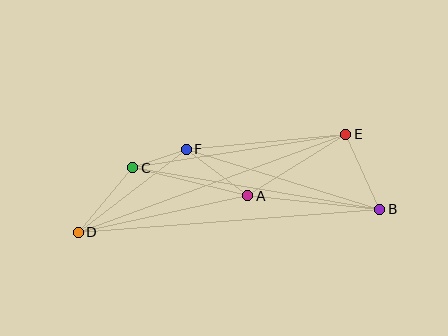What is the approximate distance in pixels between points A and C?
The distance between A and C is approximately 118 pixels.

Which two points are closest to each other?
Points C and F are closest to each other.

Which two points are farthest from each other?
Points B and D are farthest from each other.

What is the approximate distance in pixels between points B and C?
The distance between B and C is approximately 251 pixels.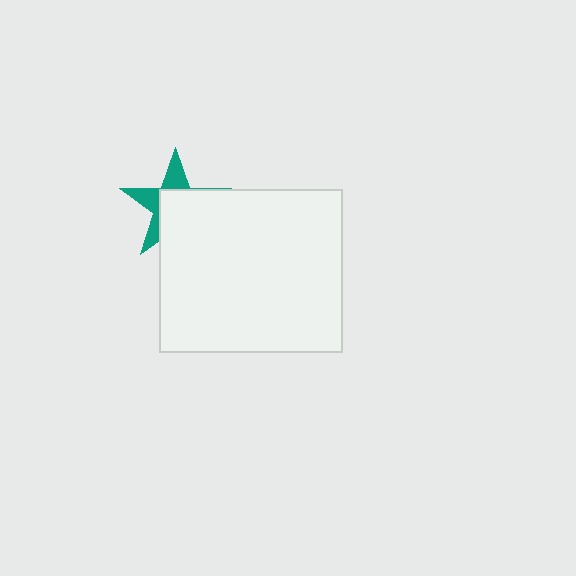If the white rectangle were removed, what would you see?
You would see the complete teal star.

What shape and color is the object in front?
The object in front is a white rectangle.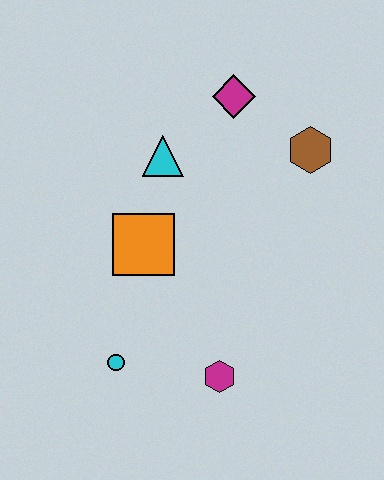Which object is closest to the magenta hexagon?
The cyan circle is closest to the magenta hexagon.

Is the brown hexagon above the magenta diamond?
No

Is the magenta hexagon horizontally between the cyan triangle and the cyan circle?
No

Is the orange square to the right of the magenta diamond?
No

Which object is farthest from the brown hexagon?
The cyan circle is farthest from the brown hexagon.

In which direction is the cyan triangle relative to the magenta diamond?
The cyan triangle is to the left of the magenta diamond.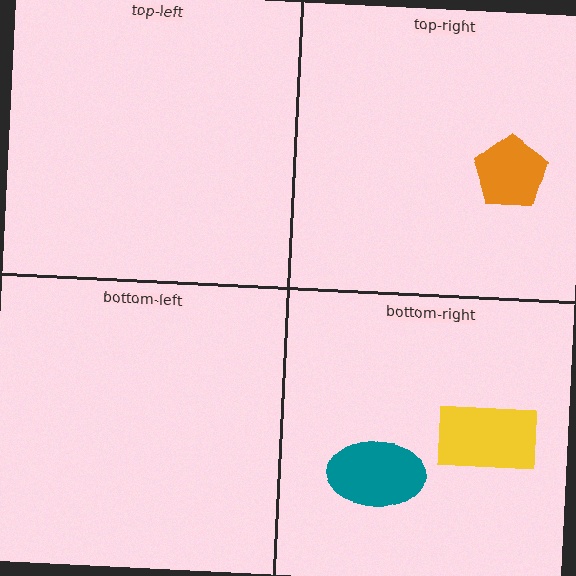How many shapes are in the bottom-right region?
2.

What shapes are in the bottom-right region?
The teal ellipse, the yellow rectangle.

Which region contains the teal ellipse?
The bottom-right region.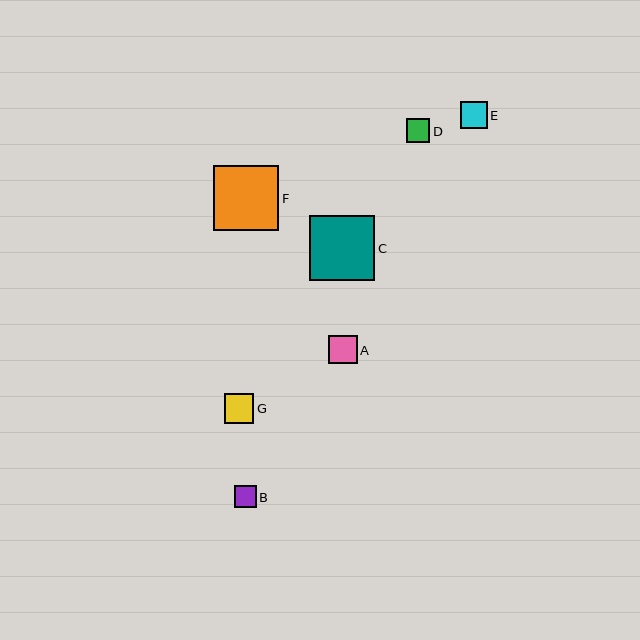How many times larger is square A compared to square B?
Square A is approximately 1.3 times the size of square B.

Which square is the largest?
Square C is the largest with a size of approximately 65 pixels.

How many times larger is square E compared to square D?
Square E is approximately 1.1 times the size of square D.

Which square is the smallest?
Square B is the smallest with a size of approximately 21 pixels.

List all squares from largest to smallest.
From largest to smallest: C, F, G, A, E, D, B.